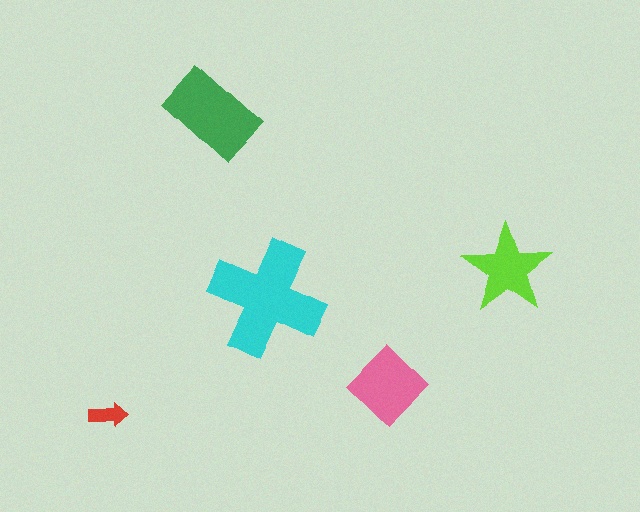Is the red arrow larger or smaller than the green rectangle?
Smaller.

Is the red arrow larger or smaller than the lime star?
Smaller.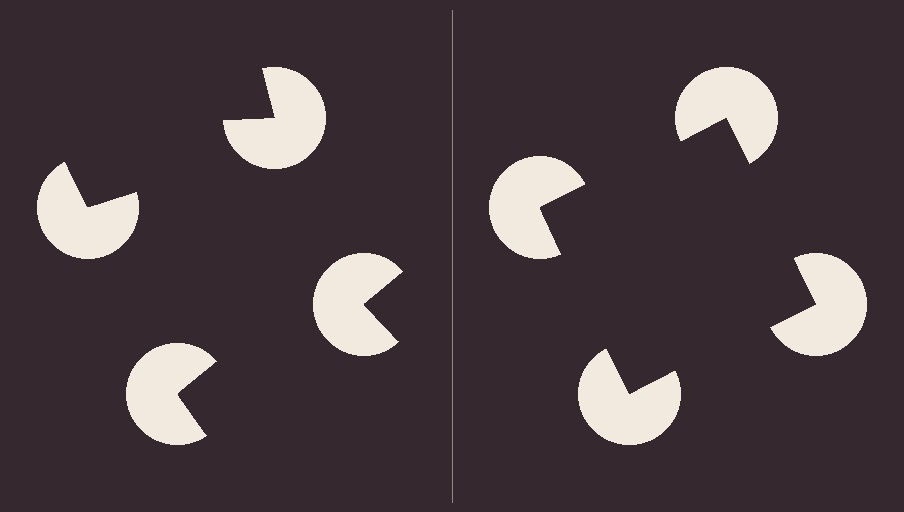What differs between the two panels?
The pac-man discs are positioned identically on both sides; only the wedge orientations differ. On the right they align to a square; on the left they are misaligned.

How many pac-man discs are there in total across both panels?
8 — 4 on each side.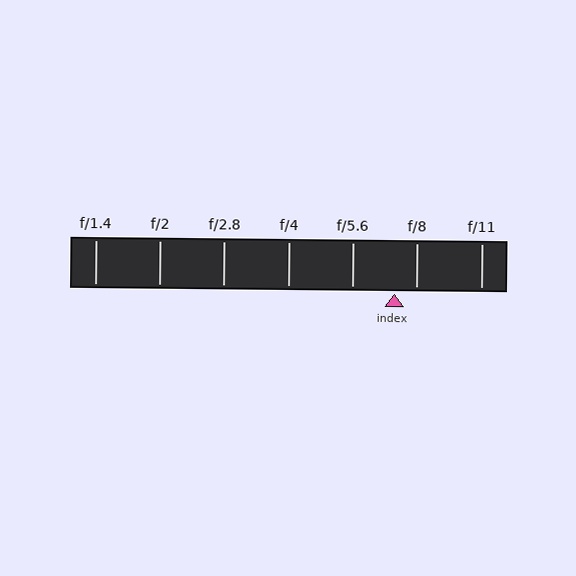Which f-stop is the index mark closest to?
The index mark is closest to f/8.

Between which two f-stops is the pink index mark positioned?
The index mark is between f/5.6 and f/8.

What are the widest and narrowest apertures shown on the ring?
The widest aperture shown is f/1.4 and the narrowest is f/11.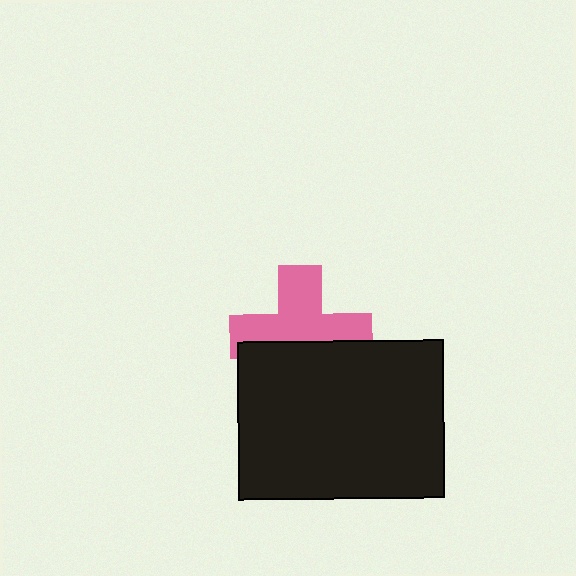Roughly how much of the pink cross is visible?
About half of it is visible (roughly 59%).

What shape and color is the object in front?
The object in front is a black rectangle.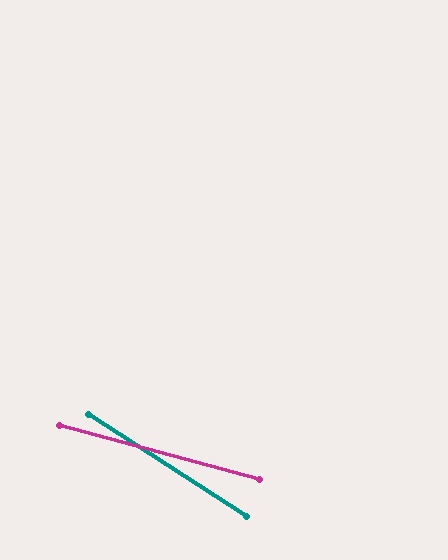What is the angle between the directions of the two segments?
Approximately 18 degrees.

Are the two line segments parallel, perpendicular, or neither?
Neither parallel nor perpendicular — they differ by about 18°.